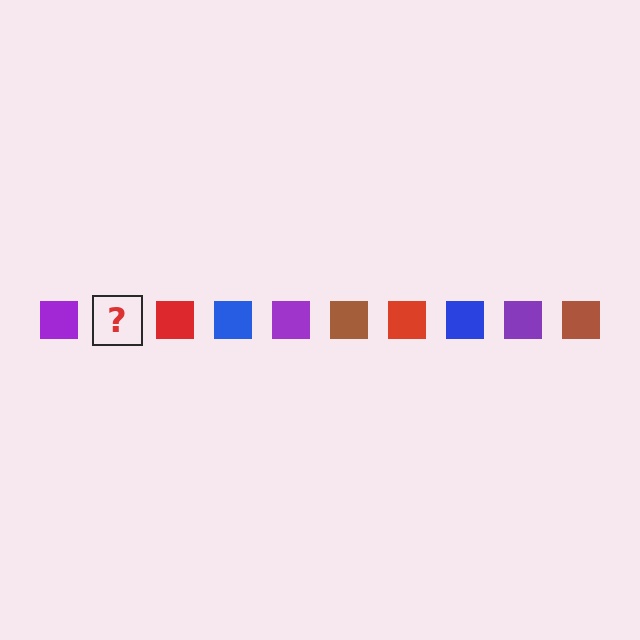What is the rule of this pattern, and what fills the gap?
The rule is that the pattern cycles through purple, brown, red, blue squares. The gap should be filled with a brown square.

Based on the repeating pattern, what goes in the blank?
The blank should be a brown square.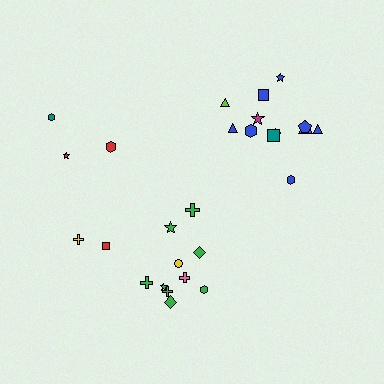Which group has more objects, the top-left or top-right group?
The top-right group.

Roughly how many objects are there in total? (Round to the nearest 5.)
Roughly 25 objects in total.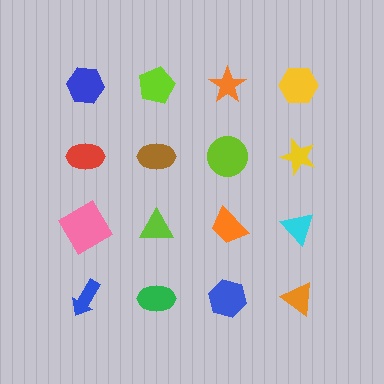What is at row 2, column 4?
A yellow star.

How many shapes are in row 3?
4 shapes.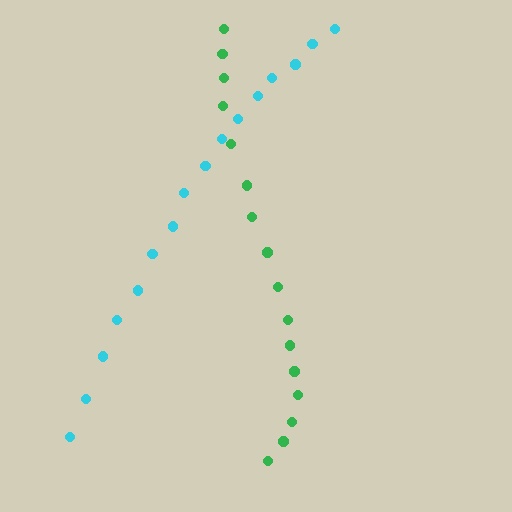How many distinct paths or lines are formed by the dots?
There are 2 distinct paths.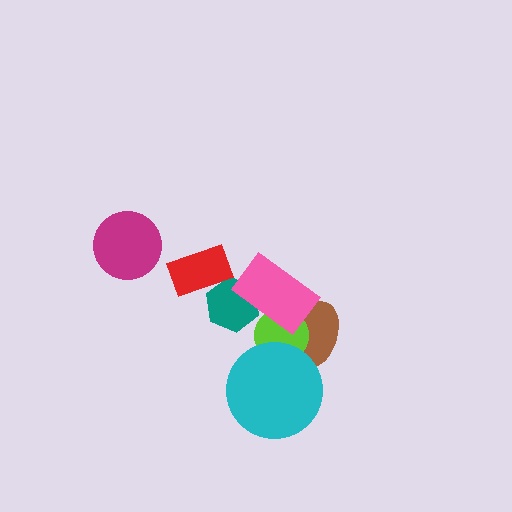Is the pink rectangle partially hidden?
No, no other shape covers it.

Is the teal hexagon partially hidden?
Yes, it is partially covered by another shape.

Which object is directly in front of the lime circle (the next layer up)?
The cyan circle is directly in front of the lime circle.